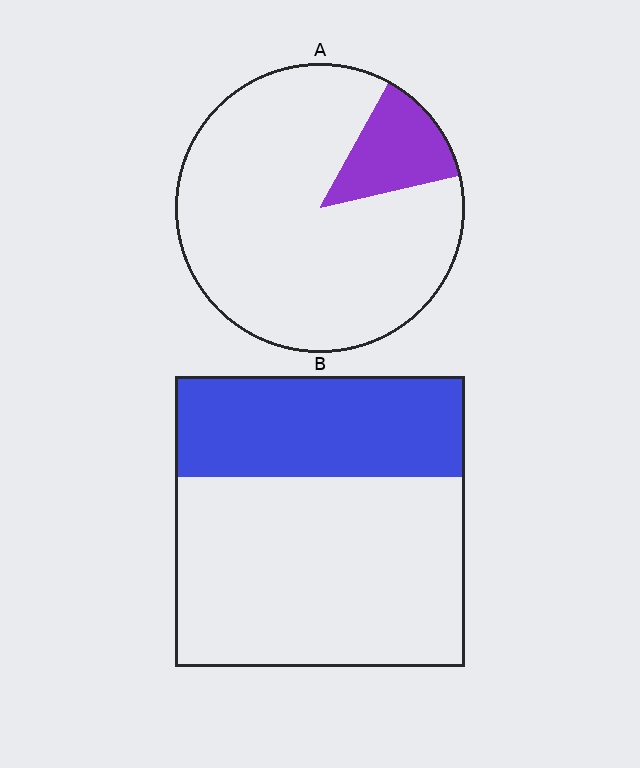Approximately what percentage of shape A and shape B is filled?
A is approximately 15% and B is approximately 35%.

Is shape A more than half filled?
No.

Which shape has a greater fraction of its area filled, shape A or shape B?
Shape B.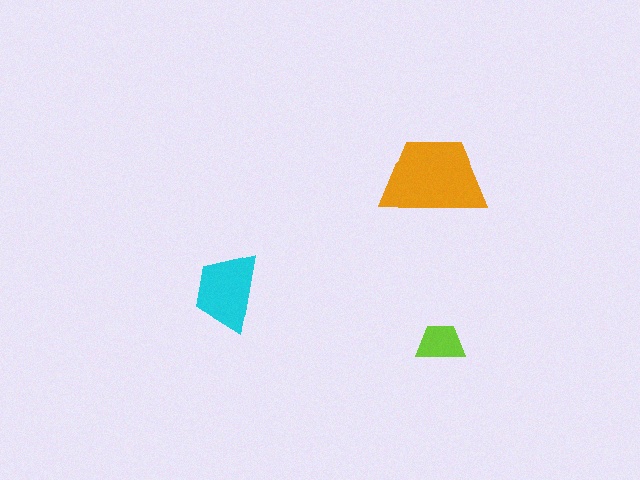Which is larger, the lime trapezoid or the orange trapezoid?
The orange one.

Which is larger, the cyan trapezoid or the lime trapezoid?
The cyan one.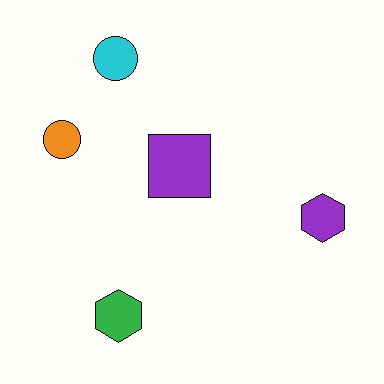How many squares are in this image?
There is 1 square.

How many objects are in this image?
There are 5 objects.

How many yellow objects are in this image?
There are no yellow objects.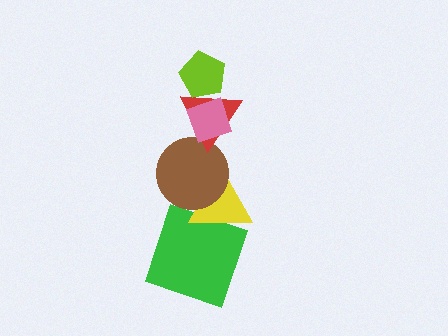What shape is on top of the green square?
The yellow triangle is on top of the green square.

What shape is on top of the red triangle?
The pink diamond is on top of the red triangle.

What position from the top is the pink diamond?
The pink diamond is 2nd from the top.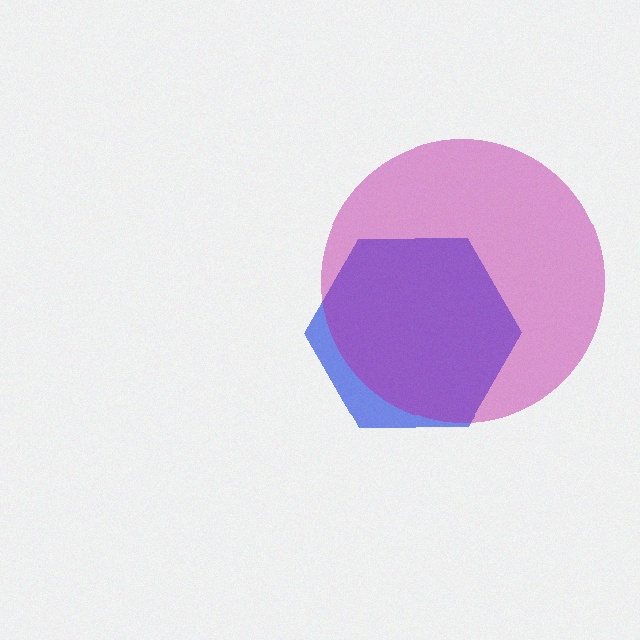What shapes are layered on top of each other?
The layered shapes are: a blue hexagon, a magenta circle.